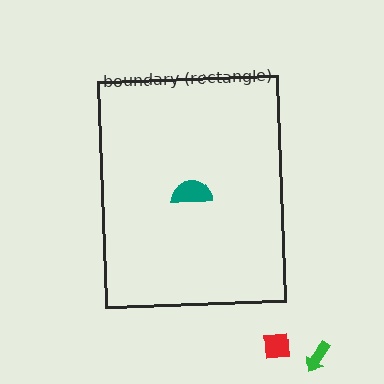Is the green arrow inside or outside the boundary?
Outside.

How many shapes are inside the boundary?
1 inside, 2 outside.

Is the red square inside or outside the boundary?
Outside.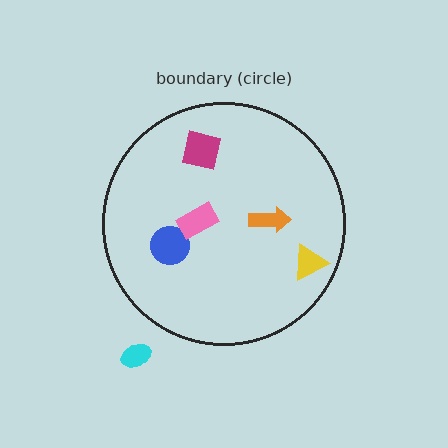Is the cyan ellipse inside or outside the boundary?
Outside.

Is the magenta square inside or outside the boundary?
Inside.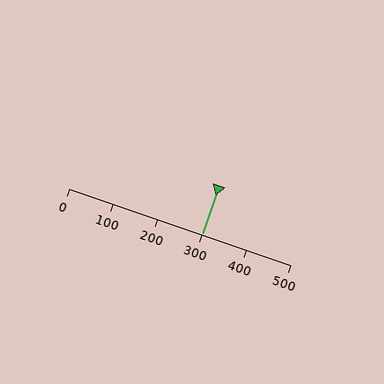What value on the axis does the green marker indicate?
The marker indicates approximately 300.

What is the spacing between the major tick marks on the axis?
The major ticks are spaced 100 apart.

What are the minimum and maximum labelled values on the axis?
The axis runs from 0 to 500.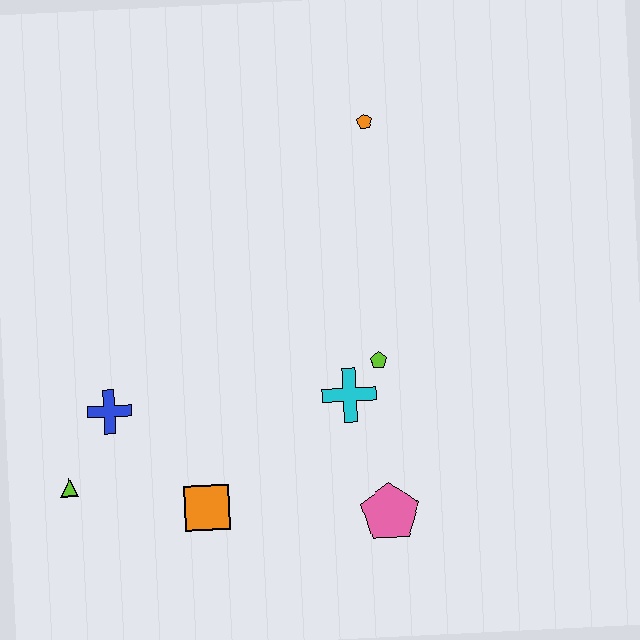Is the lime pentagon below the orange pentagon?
Yes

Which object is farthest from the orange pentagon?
The lime triangle is farthest from the orange pentagon.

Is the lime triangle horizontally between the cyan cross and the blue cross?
No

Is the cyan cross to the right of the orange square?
Yes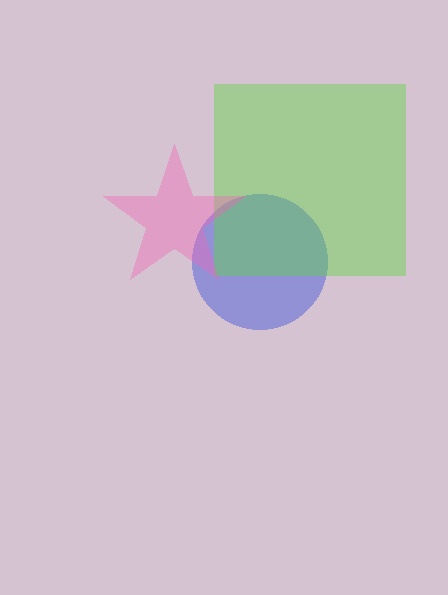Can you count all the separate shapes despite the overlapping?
Yes, there are 3 separate shapes.